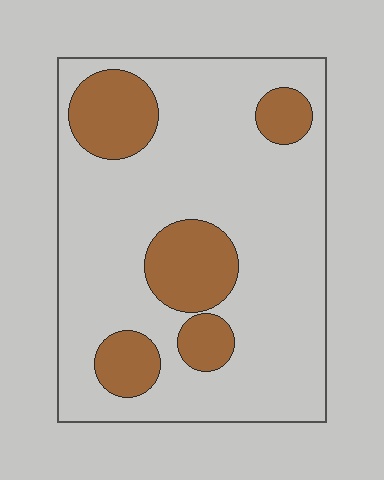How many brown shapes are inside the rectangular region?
5.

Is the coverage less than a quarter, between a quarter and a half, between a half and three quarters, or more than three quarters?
Less than a quarter.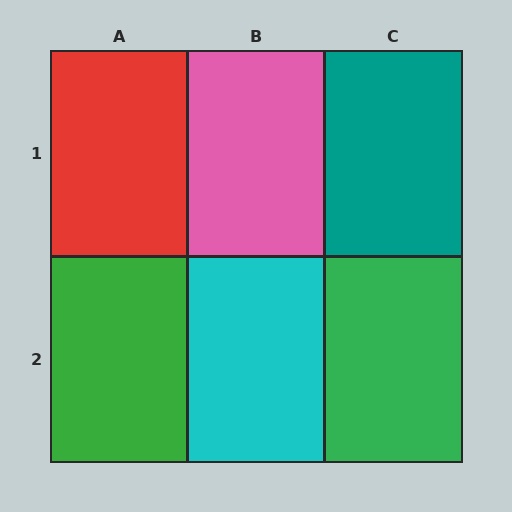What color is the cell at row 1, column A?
Red.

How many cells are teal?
1 cell is teal.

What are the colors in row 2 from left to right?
Green, cyan, green.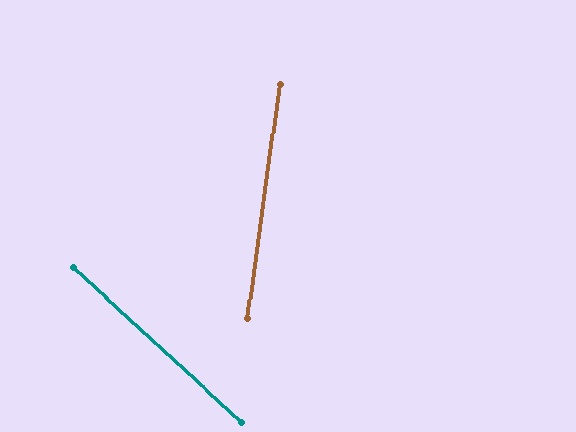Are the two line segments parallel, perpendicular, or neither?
Neither parallel nor perpendicular — they differ by about 55°.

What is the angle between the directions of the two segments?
Approximately 55 degrees.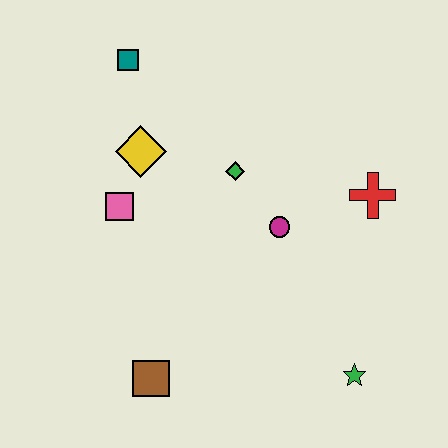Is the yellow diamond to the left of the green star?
Yes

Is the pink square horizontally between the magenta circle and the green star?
No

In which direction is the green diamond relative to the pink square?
The green diamond is to the right of the pink square.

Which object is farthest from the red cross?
The brown square is farthest from the red cross.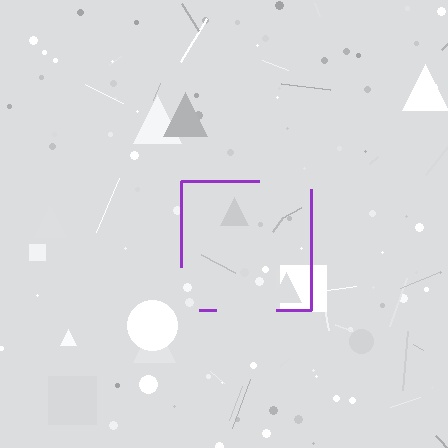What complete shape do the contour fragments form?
The contour fragments form a square.